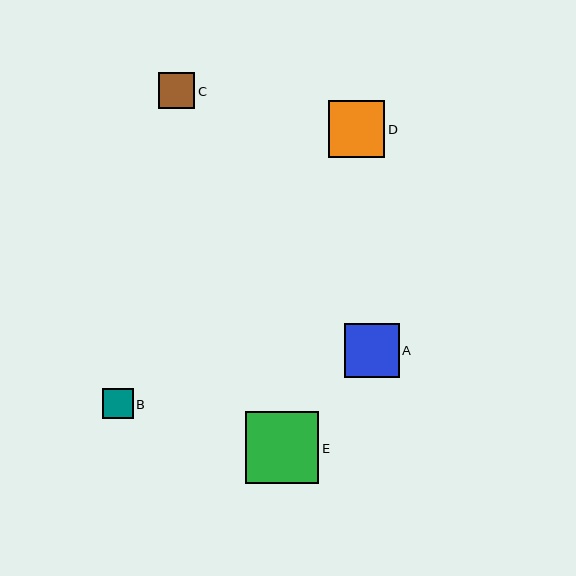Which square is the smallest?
Square B is the smallest with a size of approximately 30 pixels.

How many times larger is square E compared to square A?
Square E is approximately 1.3 times the size of square A.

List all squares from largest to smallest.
From largest to smallest: E, D, A, C, B.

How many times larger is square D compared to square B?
Square D is approximately 1.9 times the size of square B.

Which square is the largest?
Square E is the largest with a size of approximately 73 pixels.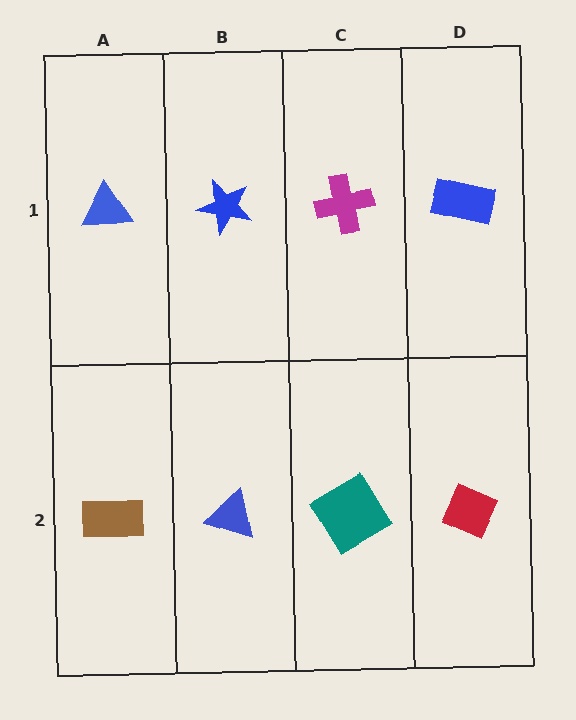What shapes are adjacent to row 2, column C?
A magenta cross (row 1, column C), a blue triangle (row 2, column B), a red diamond (row 2, column D).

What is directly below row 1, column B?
A blue triangle.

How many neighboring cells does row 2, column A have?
2.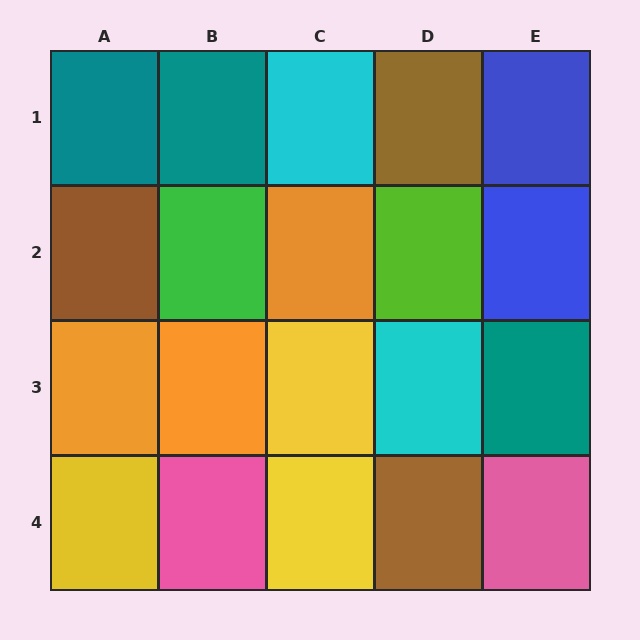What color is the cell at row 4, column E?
Pink.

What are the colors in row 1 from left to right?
Teal, teal, cyan, brown, blue.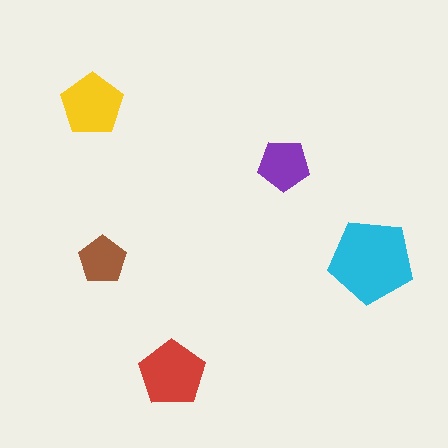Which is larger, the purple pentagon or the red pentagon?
The red one.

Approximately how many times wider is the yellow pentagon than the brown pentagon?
About 1.5 times wider.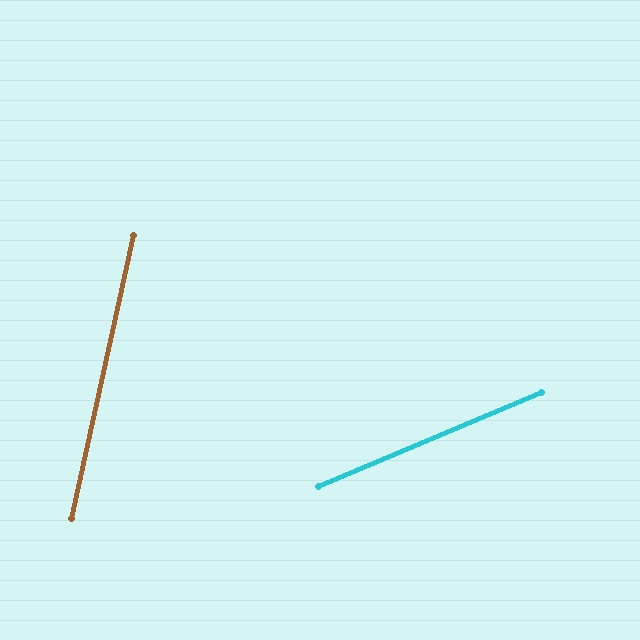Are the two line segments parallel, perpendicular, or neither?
Neither parallel nor perpendicular — they differ by about 55°.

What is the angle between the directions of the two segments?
Approximately 55 degrees.